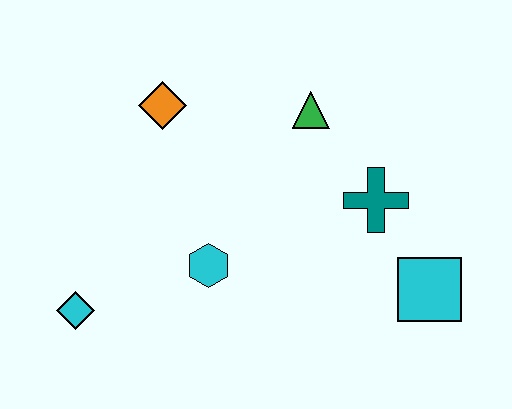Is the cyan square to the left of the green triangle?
No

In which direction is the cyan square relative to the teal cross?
The cyan square is below the teal cross.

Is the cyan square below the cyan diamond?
No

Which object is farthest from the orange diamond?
The cyan square is farthest from the orange diamond.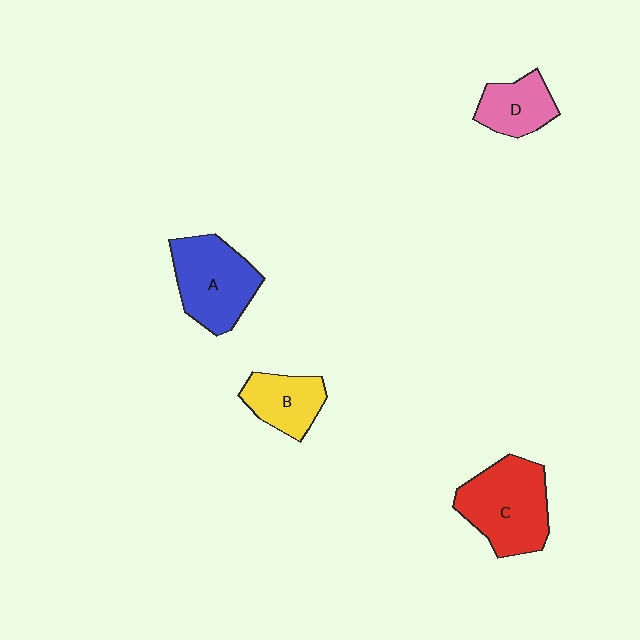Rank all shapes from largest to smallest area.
From largest to smallest: C (red), A (blue), B (yellow), D (pink).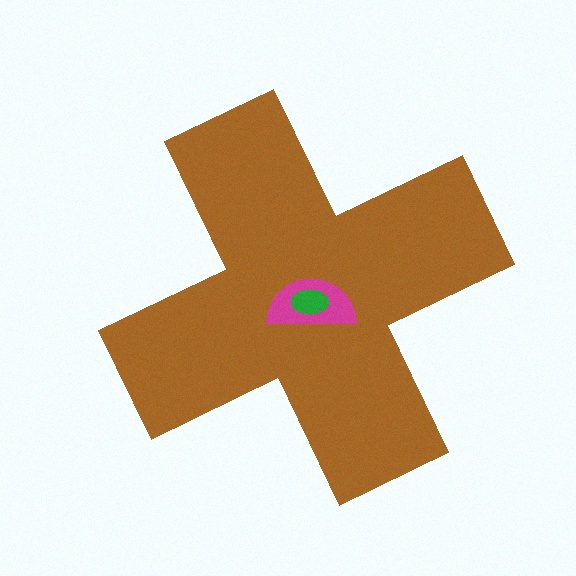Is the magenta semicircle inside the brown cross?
Yes.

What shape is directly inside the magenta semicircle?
The green ellipse.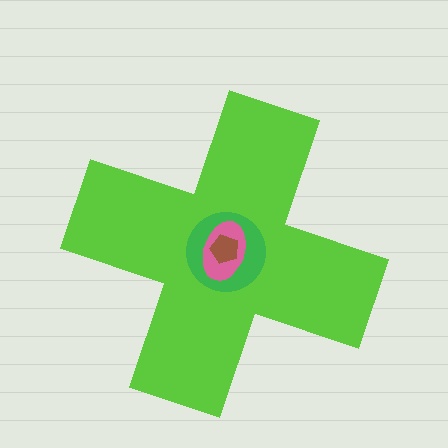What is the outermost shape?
The lime cross.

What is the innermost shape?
The brown pentagon.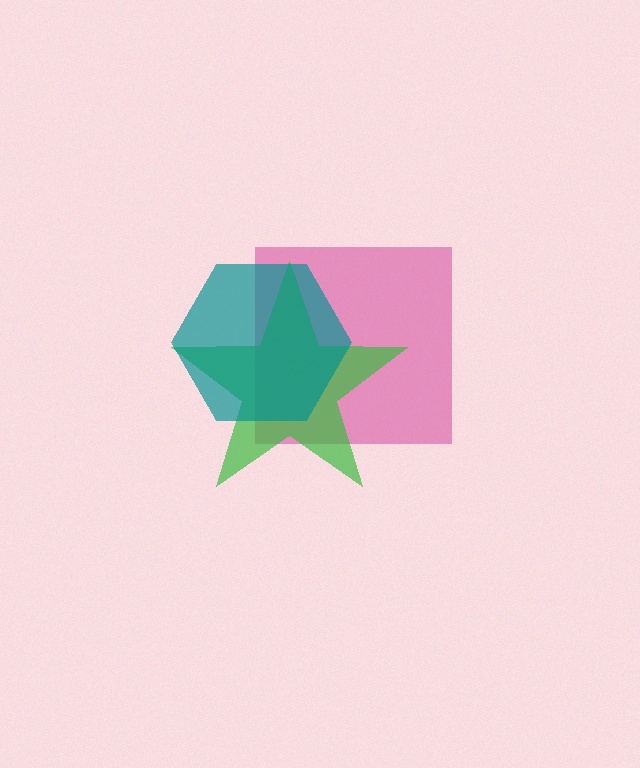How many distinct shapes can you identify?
There are 3 distinct shapes: a magenta square, a green star, a teal hexagon.